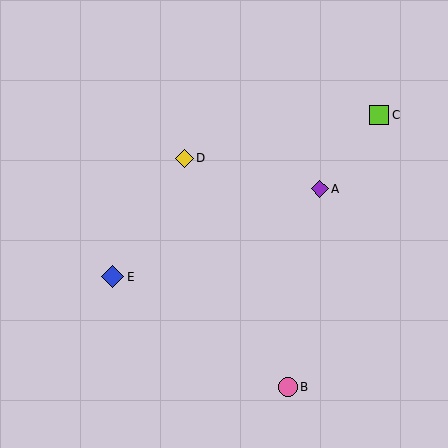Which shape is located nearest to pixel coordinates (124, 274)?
The blue diamond (labeled E) at (113, 277) is nearest to that location.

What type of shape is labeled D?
Shape D is a yellow diamond.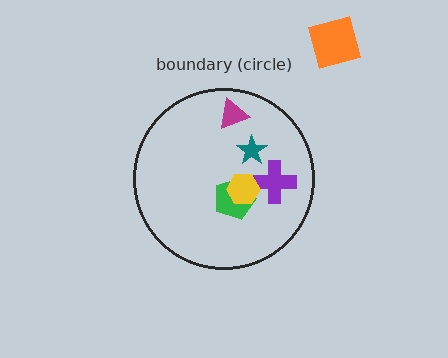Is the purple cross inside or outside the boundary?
Inside.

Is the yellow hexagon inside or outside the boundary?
Inside.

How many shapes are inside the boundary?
5 inside, 1 outside.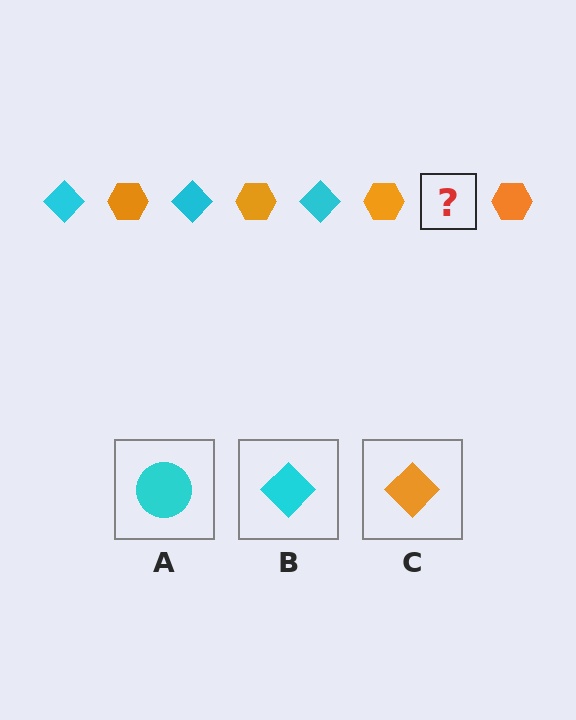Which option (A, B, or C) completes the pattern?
B.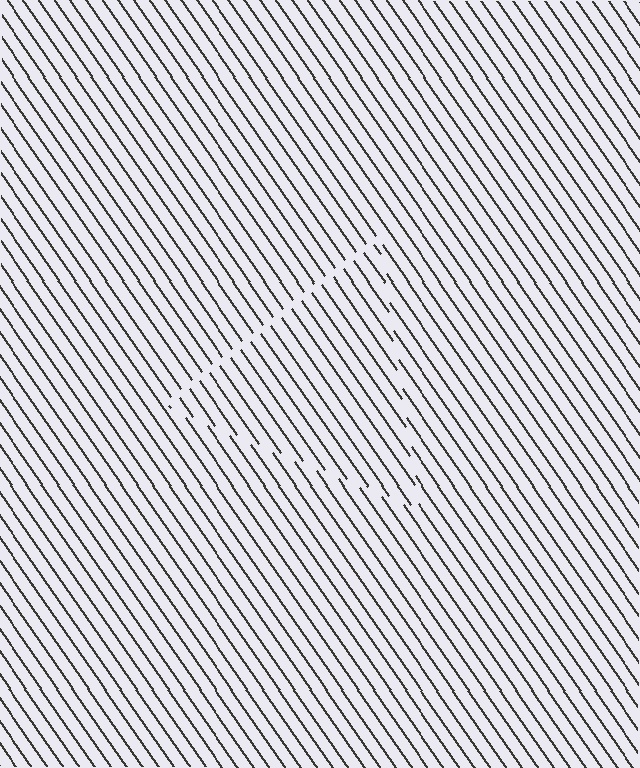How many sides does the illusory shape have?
3 sides — the line-ends trace a triangle.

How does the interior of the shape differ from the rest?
The interior of the shape contains the same grating, shifted by half a period — the contour is defined by the phase discontinuity where line-ends from the inner and outer gratings abut.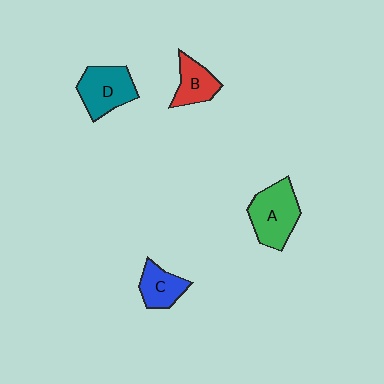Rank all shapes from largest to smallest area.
From largest to smallest: A (green), D (teal), B (red), C (blue).